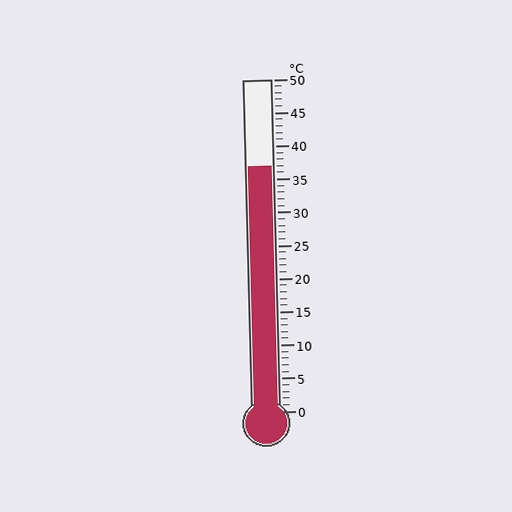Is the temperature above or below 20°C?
The temperature is above 20°C.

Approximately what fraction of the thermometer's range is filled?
The thermometer is filled to approximately 75% of its range.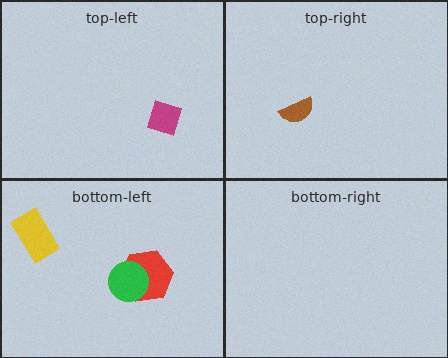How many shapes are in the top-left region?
1.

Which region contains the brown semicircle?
The top-right region.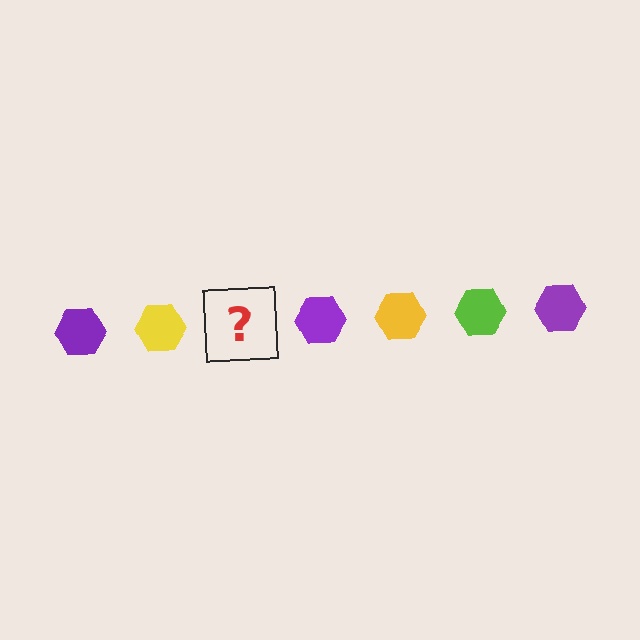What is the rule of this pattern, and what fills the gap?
The rule is that the pattern cycles through purple, yellow, lime hexagons. The gap should be filled with a lime hexagon.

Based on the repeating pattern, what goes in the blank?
The blank should be a lime hexagon.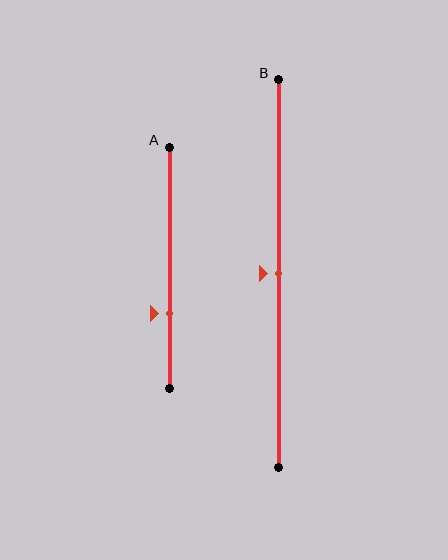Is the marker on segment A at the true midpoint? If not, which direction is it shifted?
No, the marker on segment A is shifted downward by about 19% of the segment length.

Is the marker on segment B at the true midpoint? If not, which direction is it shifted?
Yes, the marker on segment B is at the true midpoint.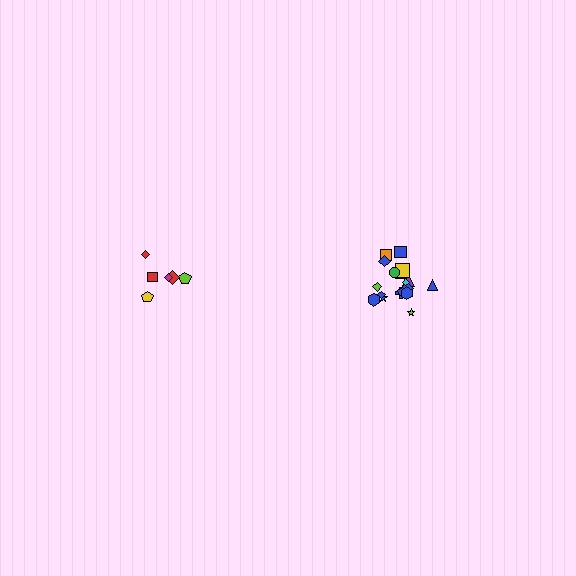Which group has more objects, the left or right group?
The right group.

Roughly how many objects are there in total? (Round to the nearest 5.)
Roughly 25 objects in total.